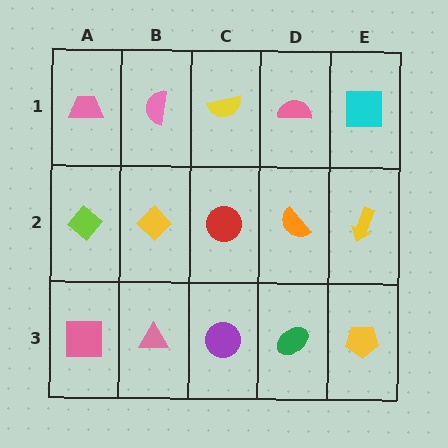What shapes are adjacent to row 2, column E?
A cyan square (row 1, column E), a yellow pentagon (row 3, column E), an orange semicircle (row 2, column D).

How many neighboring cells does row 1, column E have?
2.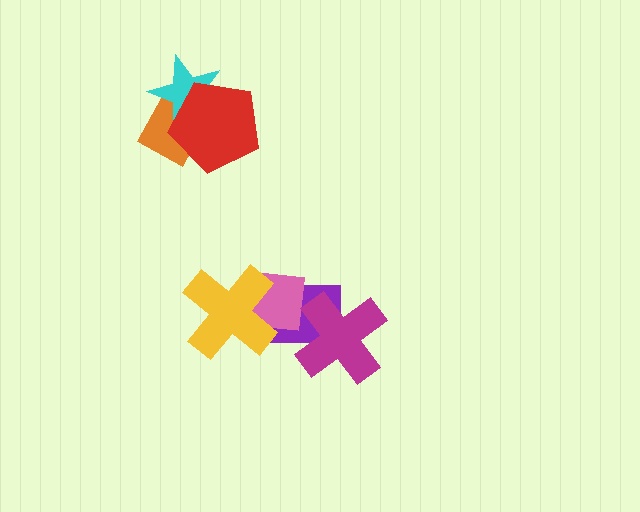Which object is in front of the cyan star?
The red pentagon is in front of the cyan star.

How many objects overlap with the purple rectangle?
3 objects overlap with the purple rectangle.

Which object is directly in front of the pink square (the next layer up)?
The magenta cross is directly in front of the pink square.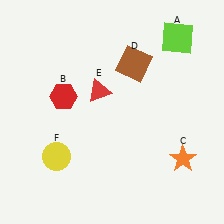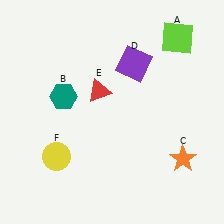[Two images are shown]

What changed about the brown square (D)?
In Image 1, D is brown. In Image 2, it changed to purple.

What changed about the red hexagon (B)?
In Image 1, B is red. In Image 2, it changed to teal.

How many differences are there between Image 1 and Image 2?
There are 2 differences between the two images.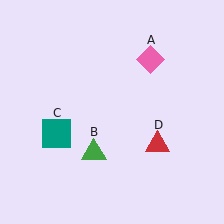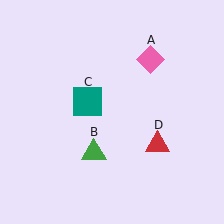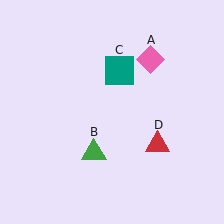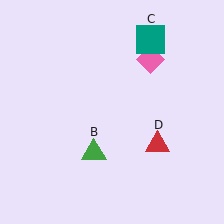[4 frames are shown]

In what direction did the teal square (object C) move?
The teal square (object C) moved up and to the right.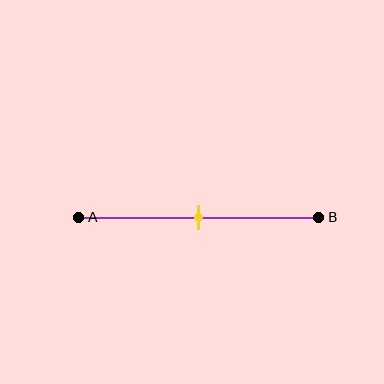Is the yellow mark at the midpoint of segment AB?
Yes, the mark is approximately at the midpoint.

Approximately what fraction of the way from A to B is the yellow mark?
The yellow mark is approximately 50% of the way from A to B.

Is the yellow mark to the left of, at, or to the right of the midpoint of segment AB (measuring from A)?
The yellow mark is approximately at the midpoint of segment AB.